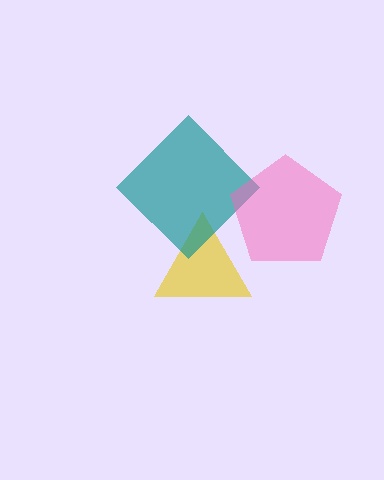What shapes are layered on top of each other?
The layered shapes are: a yellow triangle, a teal diamond, a pink pentagon.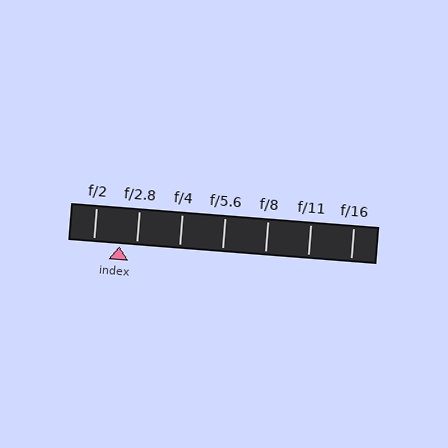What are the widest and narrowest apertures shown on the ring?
The widest aperture shown is f/2 and the narrowest is f/16.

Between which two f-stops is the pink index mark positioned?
The index mark is between f/2 and f/2.8.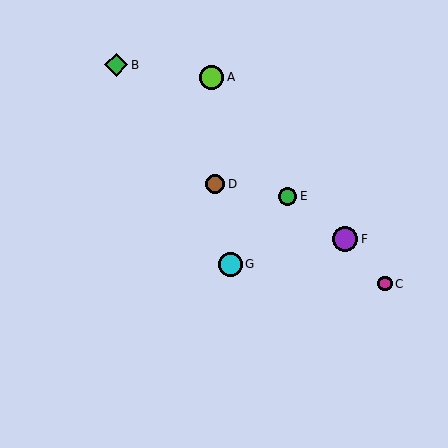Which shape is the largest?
The purple circle (labeled F) is the largest.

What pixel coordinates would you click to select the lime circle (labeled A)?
Click at (212, 77) to select the lime circle A.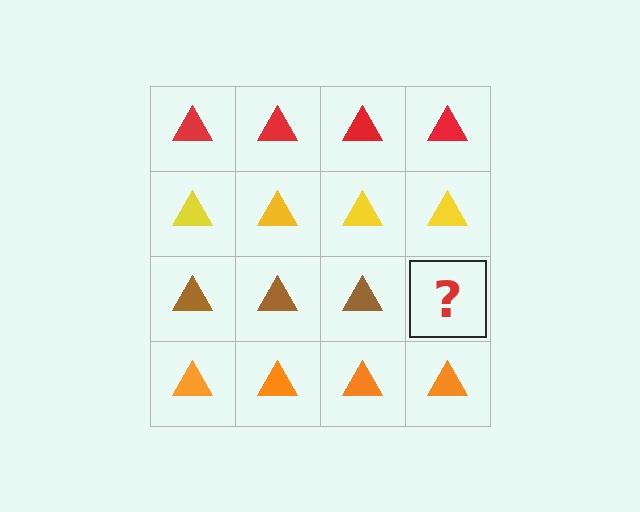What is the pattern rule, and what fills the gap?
The rule is that each row has a consistent color. The gap should be filled with a brown triangle.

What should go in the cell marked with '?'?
The missing cell should contain a brown triangle.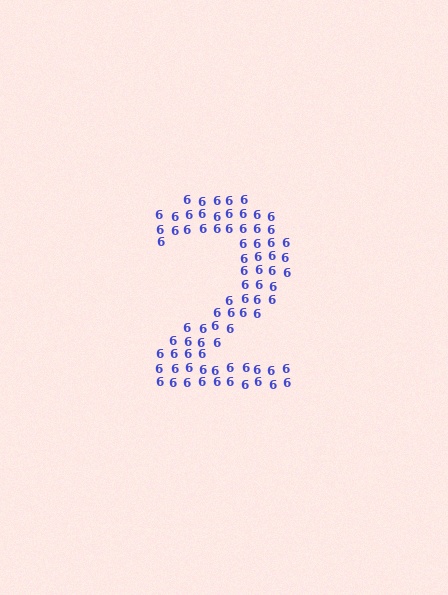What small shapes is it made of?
It is made of small digit 6's.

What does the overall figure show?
The overall figure shows the digit 2.